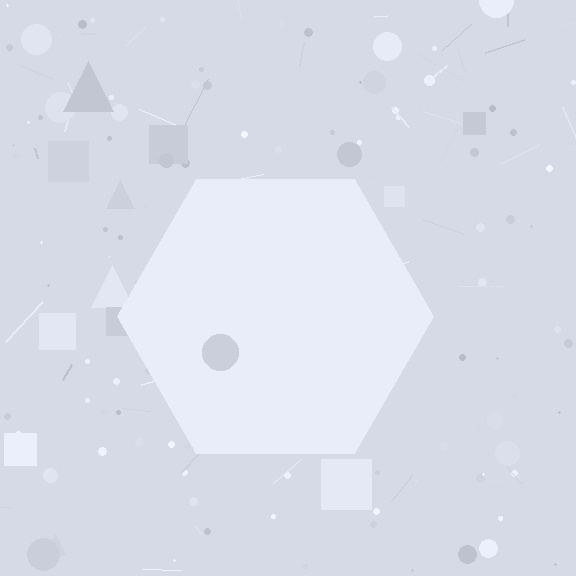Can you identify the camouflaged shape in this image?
The camouflaged shape is a hexagon.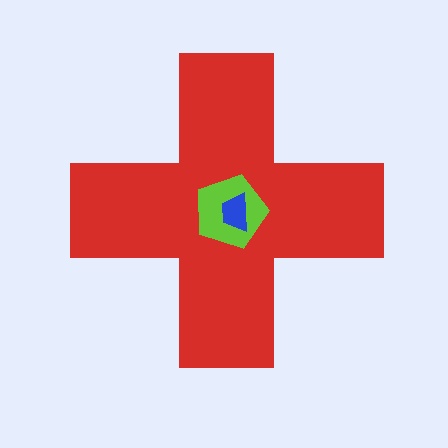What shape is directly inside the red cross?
The lime pentagon.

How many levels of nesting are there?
3.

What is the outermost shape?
The red cross.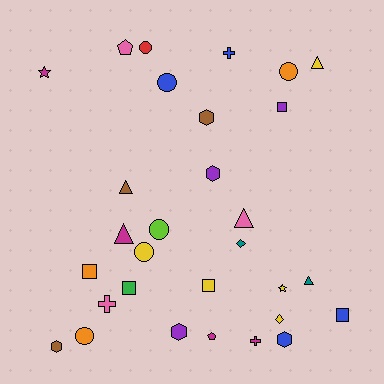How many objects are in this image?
There are 30 objects.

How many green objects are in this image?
There is 1 green object.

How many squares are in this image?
There are 5 squares.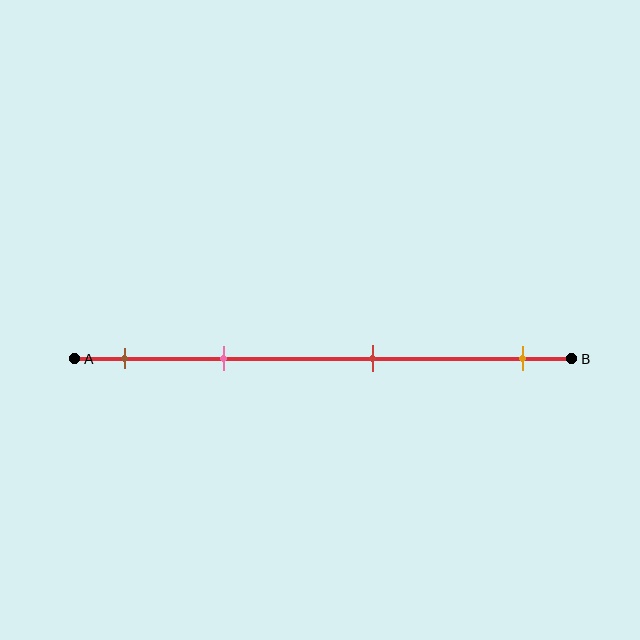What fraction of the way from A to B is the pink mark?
The pink mark is approximately 30% (0.3) of the way from A to B.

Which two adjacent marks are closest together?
The brown and pink marks are the closest adjacent pair.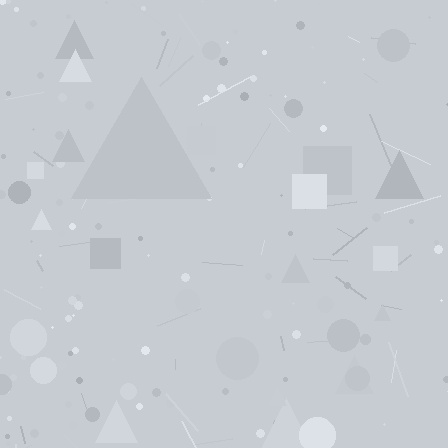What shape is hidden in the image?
A triangle is hidden in the image.